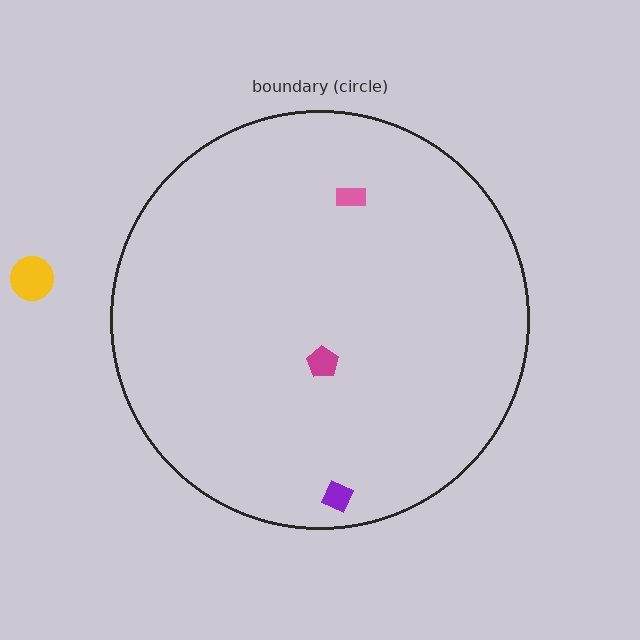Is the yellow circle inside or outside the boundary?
Outside.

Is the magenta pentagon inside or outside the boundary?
Inside.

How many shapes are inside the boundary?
3 inside, 1 outside.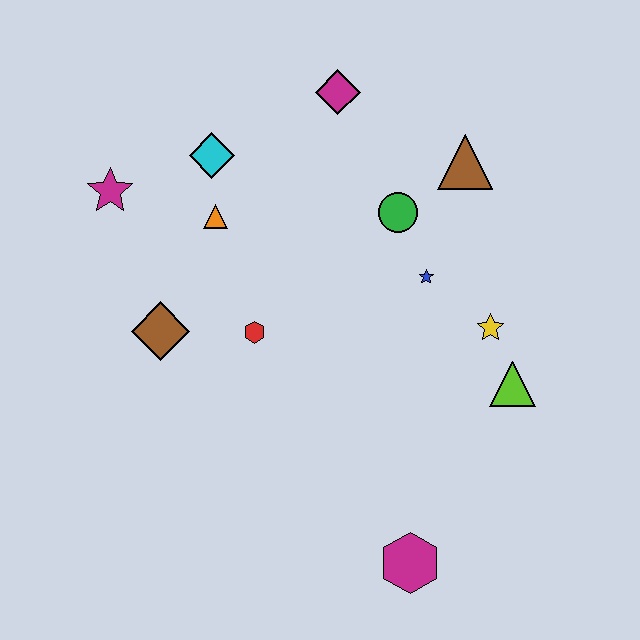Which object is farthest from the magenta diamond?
The magenta hexagon is farthest from the magenta diamond.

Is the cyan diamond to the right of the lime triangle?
No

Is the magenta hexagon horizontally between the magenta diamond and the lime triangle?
Yes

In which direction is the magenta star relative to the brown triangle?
The magenta star is to the left of the brown triangle.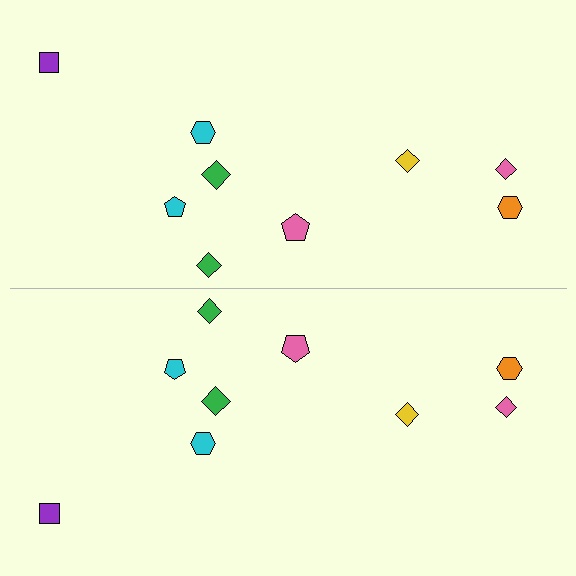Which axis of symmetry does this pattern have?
The pattern has a horizontal axis of symmetry running through the center of the image.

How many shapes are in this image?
There are 18 shapes in this image.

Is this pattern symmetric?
Yes, this pattern has bilateral (reflection) symmetry.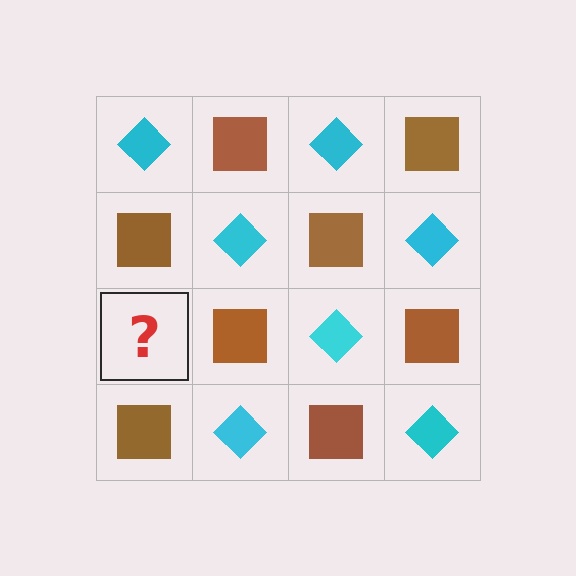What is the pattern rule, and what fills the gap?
The rule is that it alternates cyan diamond and brown square in a checkerboard pattern. The gap should be filled with a cyan diamond.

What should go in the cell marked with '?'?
The missing cell should contain a cyan diamond.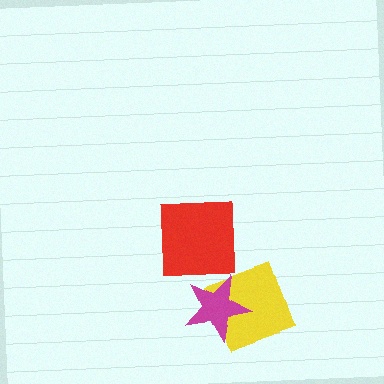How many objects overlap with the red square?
0 objects overlap with the red square.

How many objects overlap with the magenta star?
1 object overlaps with the magenta star.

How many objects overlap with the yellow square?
1 object overlaps with the yellow square.